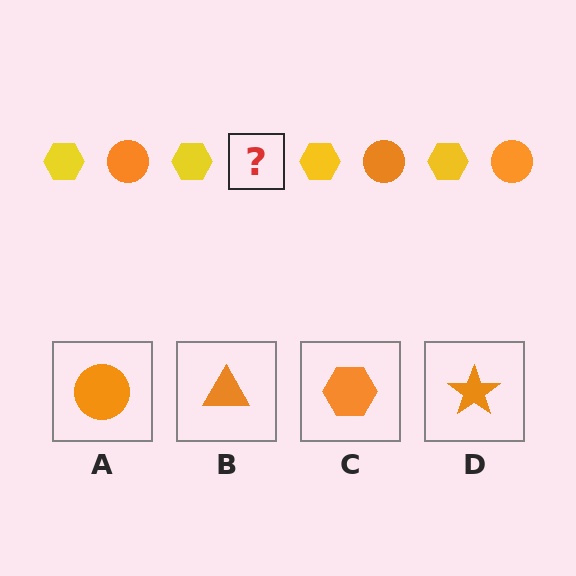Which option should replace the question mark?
Option A.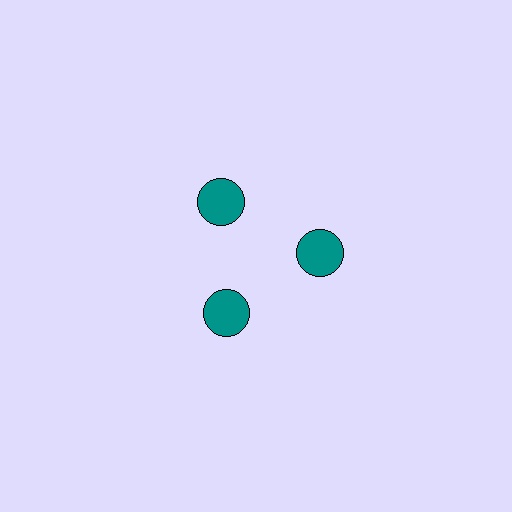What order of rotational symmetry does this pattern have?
This pattern has 3-fold rotational symmetry.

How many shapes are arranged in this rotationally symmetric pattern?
There are 3 shapes, arranged in 3 groups of 1.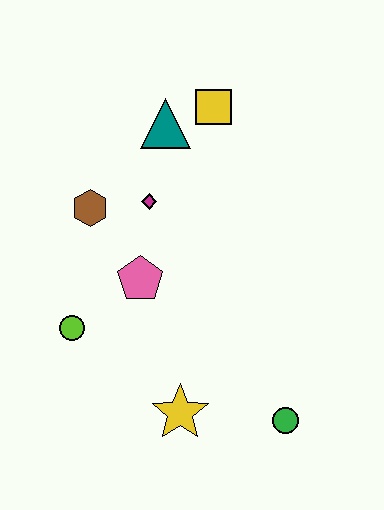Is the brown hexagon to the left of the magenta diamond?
Yes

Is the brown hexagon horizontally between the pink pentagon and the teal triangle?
No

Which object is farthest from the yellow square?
The green circle is farthest from the yellow square.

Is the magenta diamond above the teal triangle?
No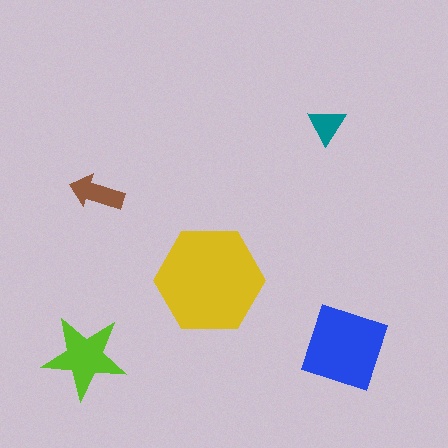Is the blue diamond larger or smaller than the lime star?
Larger.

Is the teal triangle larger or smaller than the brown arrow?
Smaller.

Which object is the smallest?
The teal triangle.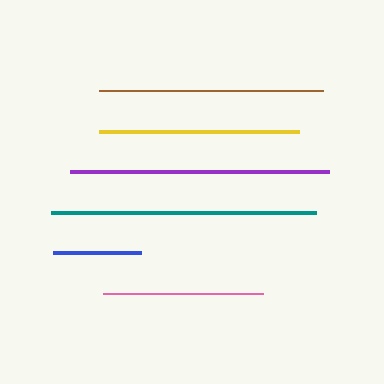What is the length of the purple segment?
The purple segment is approximately 258 pixels long.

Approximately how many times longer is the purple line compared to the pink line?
The purple line is approximately 1.6 times the length of the pink line.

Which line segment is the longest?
The teal line is the longest at approximately 265 pixels.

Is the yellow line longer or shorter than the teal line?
The teal line is longer than the yellow line.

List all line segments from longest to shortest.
From longest to shortest: teal, purple, brown, yellow, pink, blue.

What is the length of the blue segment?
The blue segment is approximately 88 pixels long.